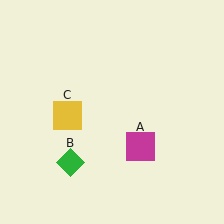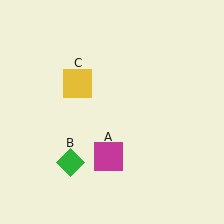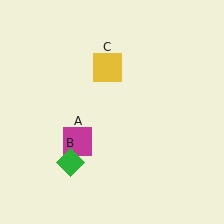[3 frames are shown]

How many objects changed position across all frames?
2 objects changed position: magenta square (object A), yellow square (object C).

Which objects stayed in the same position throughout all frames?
Green diamond (object B) remained stationary.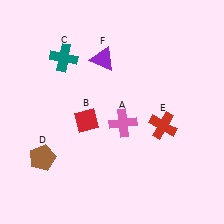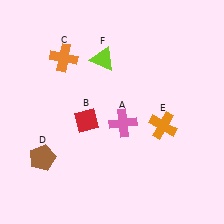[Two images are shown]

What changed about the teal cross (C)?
In Image 1, C is teal. In Image 2, it changed to orange.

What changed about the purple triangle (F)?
In Image 1, F is purple. In Image 2, it changed to lime.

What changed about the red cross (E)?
In Image 1, E is red. In Image 2, it changed to orange.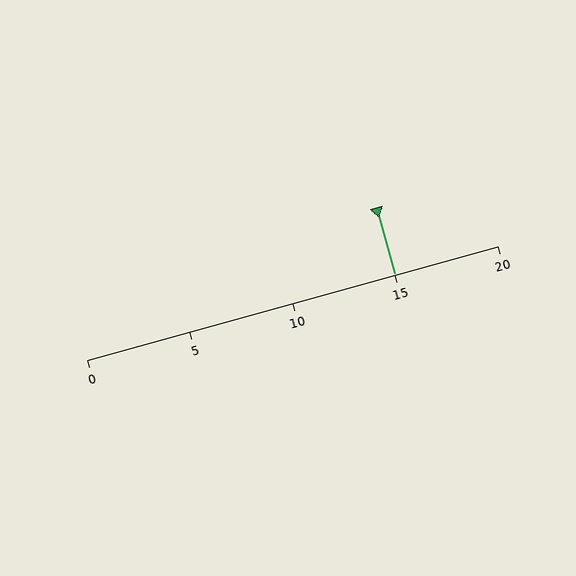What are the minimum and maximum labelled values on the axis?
The axis runs from 0 to 20.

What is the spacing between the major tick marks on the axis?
The major ticks are spaced 5 apart.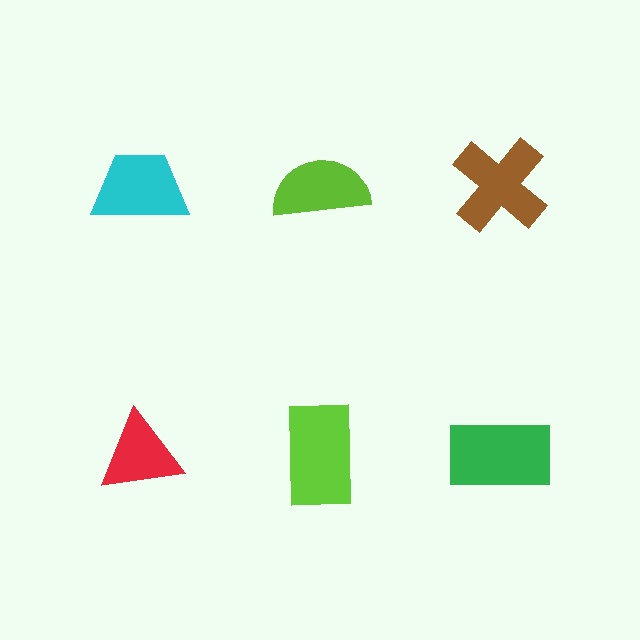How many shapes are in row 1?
3 shapes.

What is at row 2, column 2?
A lime rectangle.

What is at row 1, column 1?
A cyan trapezoid.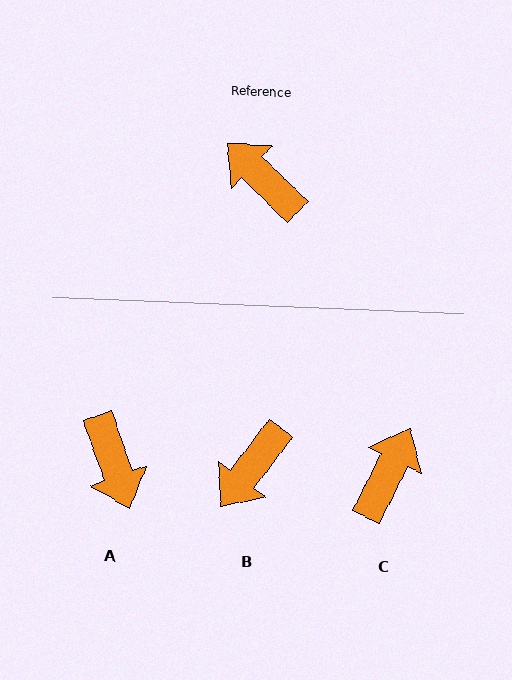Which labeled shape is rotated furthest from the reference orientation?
A, about 154 degrees away.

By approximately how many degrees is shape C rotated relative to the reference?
Approximately 72 degrees clockwise.